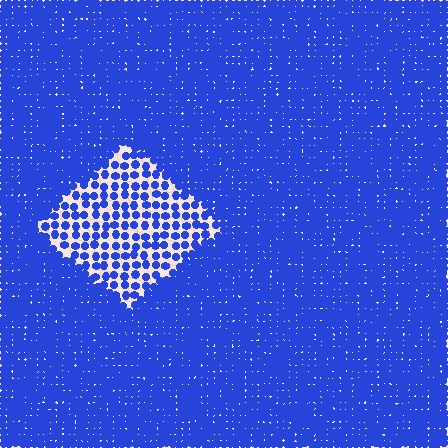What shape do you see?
I see a diamond.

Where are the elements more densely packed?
The elements are more densely packed outside the diamond boundary.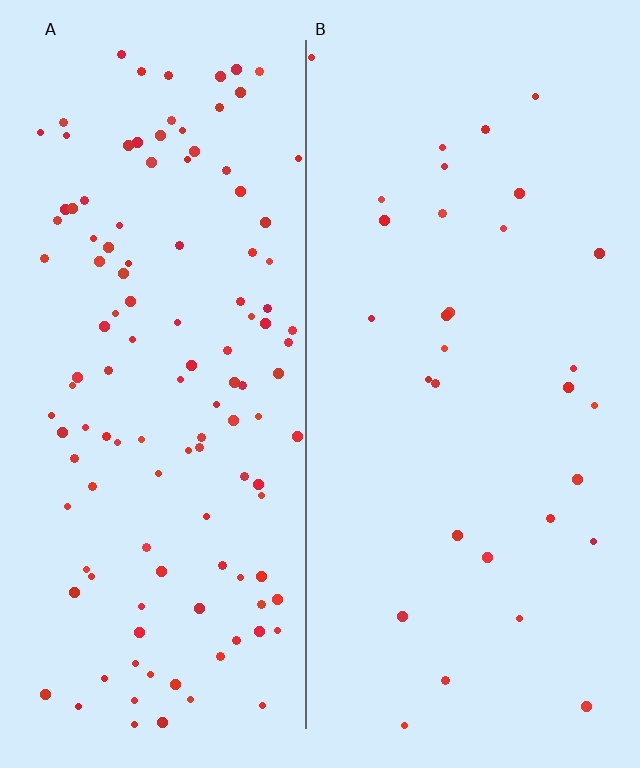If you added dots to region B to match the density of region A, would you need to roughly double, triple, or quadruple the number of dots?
Approximately quadruple.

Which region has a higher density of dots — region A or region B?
A (the left).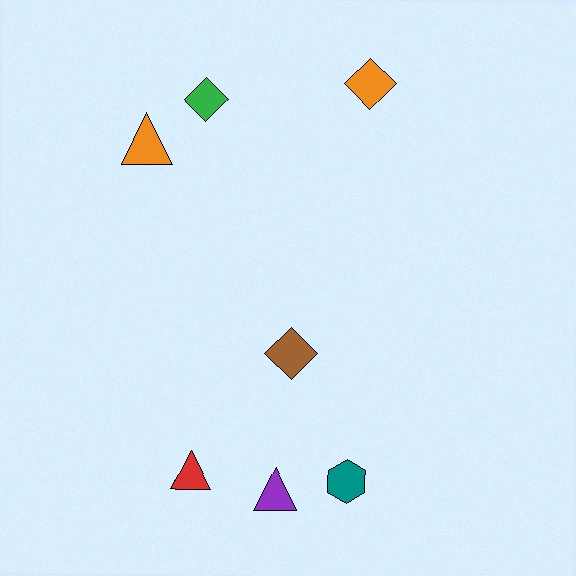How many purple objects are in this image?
There is 1 purple object.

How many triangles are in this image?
There are 3 triangles.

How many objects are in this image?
There are 7 objects.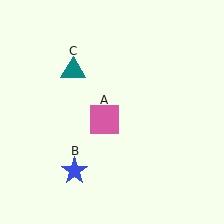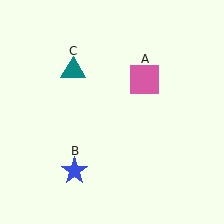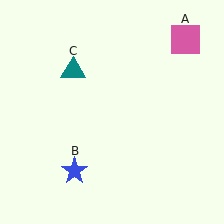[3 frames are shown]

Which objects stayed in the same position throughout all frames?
Blue star (object B) and teal triangle (object C) remained stationary.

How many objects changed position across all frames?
1 object changed position: pink square (object A).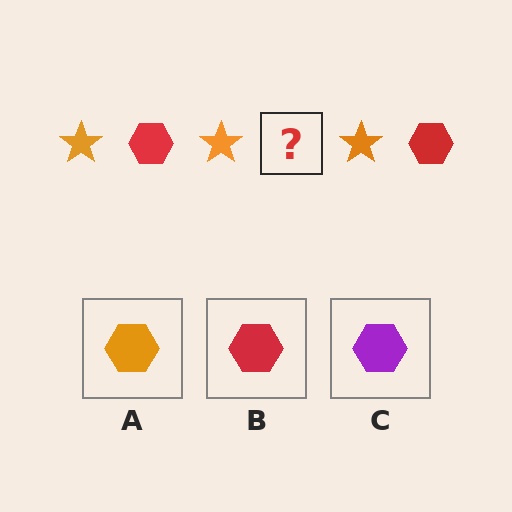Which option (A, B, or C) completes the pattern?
B.